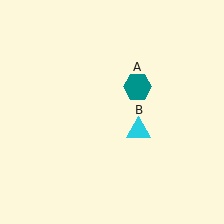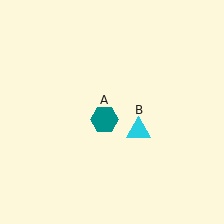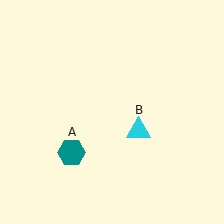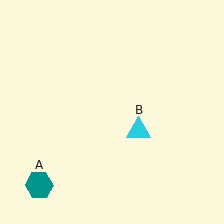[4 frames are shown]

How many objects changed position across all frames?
1 object changed position: teal hexagon (object A).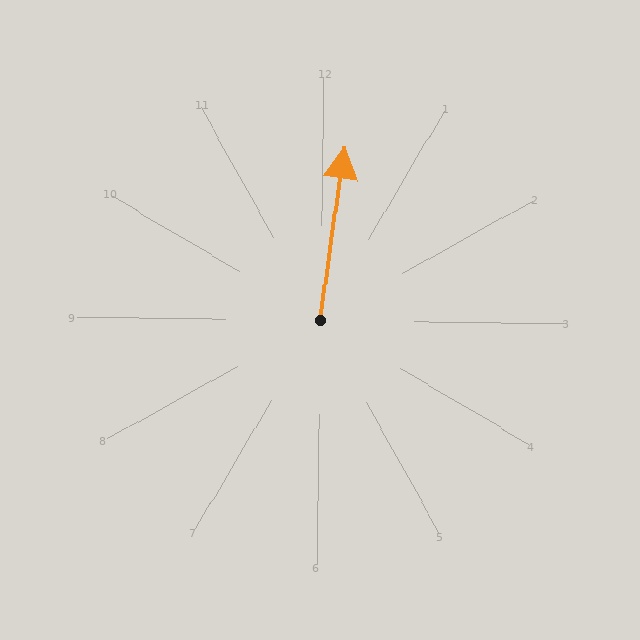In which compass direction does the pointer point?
North.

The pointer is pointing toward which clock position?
Roughly 12 o'clock.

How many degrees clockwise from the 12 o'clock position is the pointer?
Approximately 7 degrees.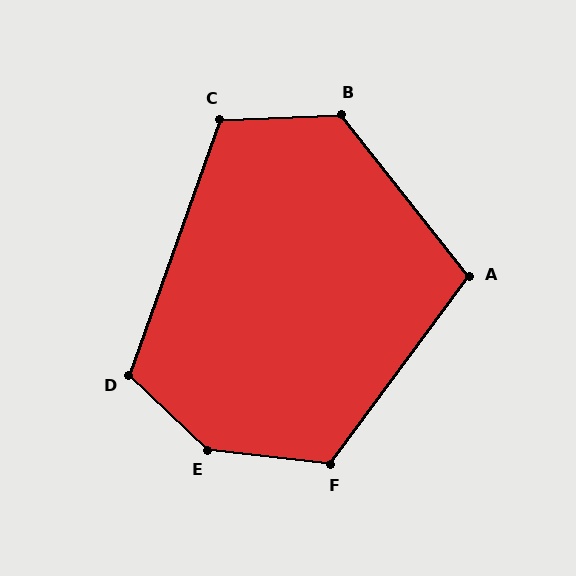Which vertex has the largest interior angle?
E, at approximately 143 degrees.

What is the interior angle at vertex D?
Approximately 114 degrees (obtuse).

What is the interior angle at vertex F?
Approximately 120 degrees (obtuse).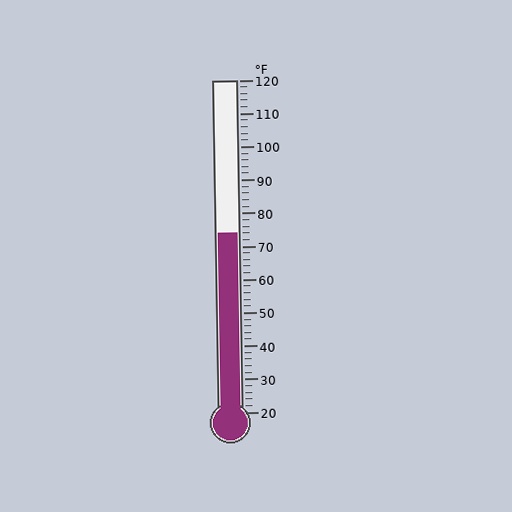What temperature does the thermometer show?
The thermometer shows approximately 74°F.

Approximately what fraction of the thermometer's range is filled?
The thermometer is filled to approximately 55% of its range.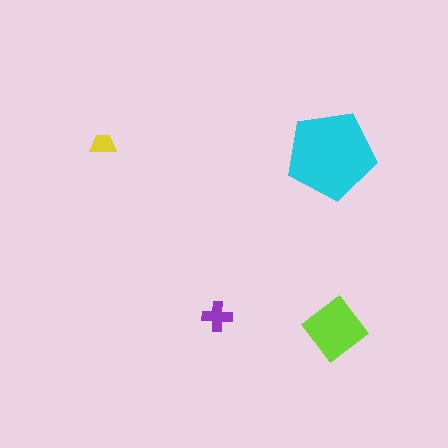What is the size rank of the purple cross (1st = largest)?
3rd.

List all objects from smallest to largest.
The yellow trapezoid, the purple cross, the lime diamond, the cyan pentagon.